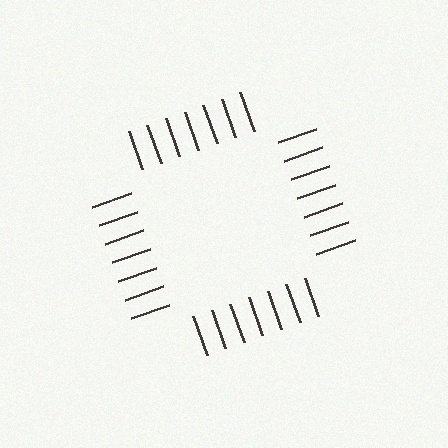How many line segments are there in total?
28 — 7 along each of the 4 edges.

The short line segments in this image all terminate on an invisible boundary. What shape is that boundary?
An illusory square — the line segments terminate on its edges but no continuous stroke is drawn.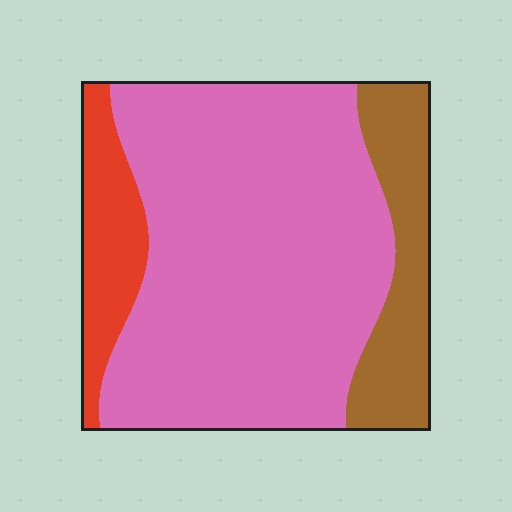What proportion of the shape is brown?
Brown takes up about one sixth (1/6) of the shape.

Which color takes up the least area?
Red, at roughly 10%.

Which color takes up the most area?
Pink, at roughly 70%.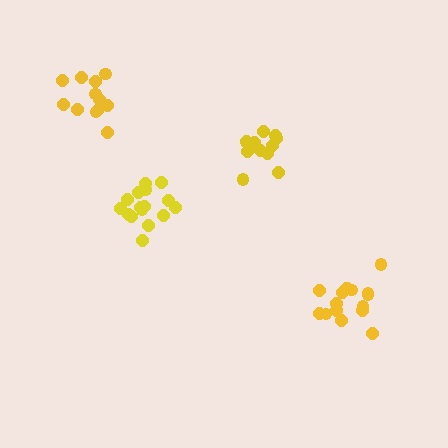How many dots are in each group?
Group 1: 12 dots, Group 2: 13 dots, Group 3: 16 dots, Group 4: 16 dots (57 total).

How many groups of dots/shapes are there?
There are 4 groups.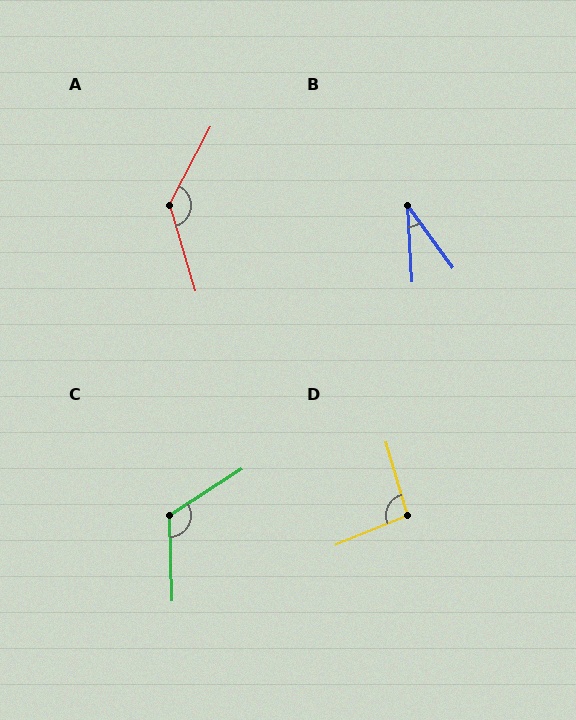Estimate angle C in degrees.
Approximately 122 degrees.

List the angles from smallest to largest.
B (32°), D (96°), C (122°), A (136°).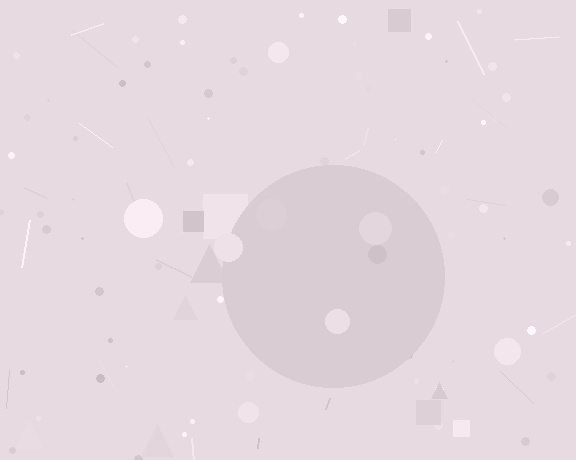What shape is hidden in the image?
A circle is hidden in the image.